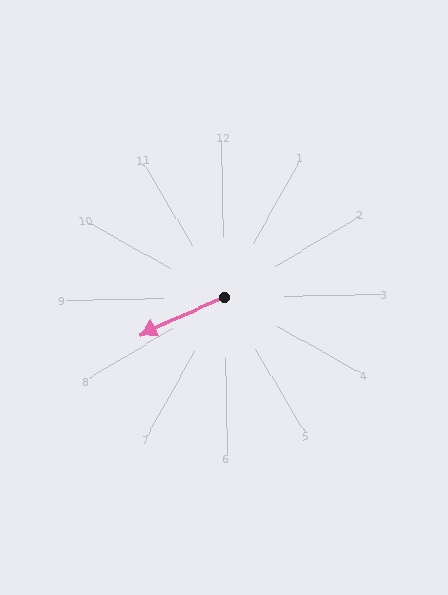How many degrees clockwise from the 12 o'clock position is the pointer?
Approximately 247 degrees.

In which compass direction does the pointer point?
Southwest.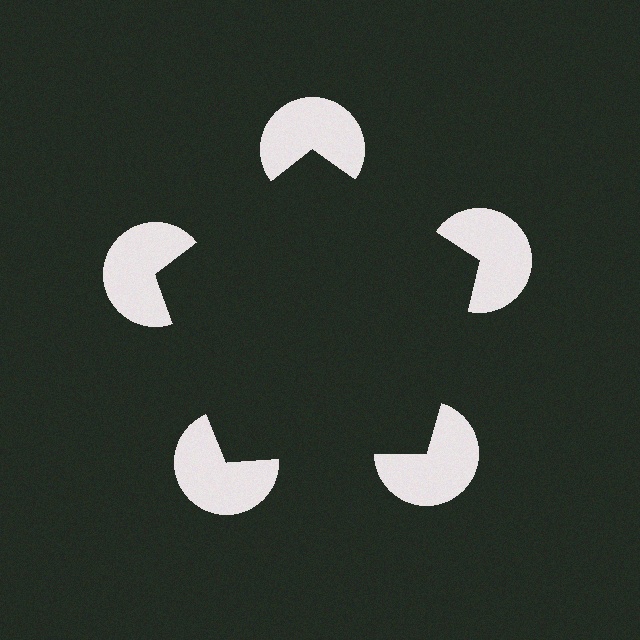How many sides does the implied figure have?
5 sides.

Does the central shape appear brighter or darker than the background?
It typically appears slightly darker than the background, even though no actual brightness change is drawn.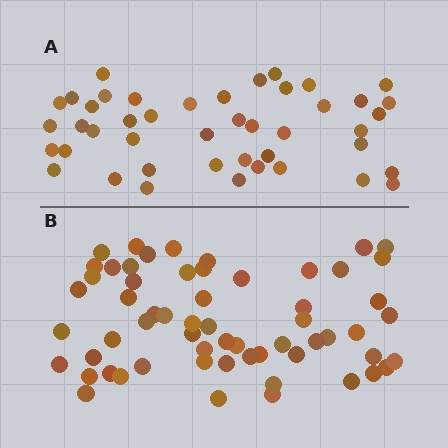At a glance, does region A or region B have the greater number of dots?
Region B (the bottom region) has more dots.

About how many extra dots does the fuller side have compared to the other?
Region B has approximately 15 more dots than region A.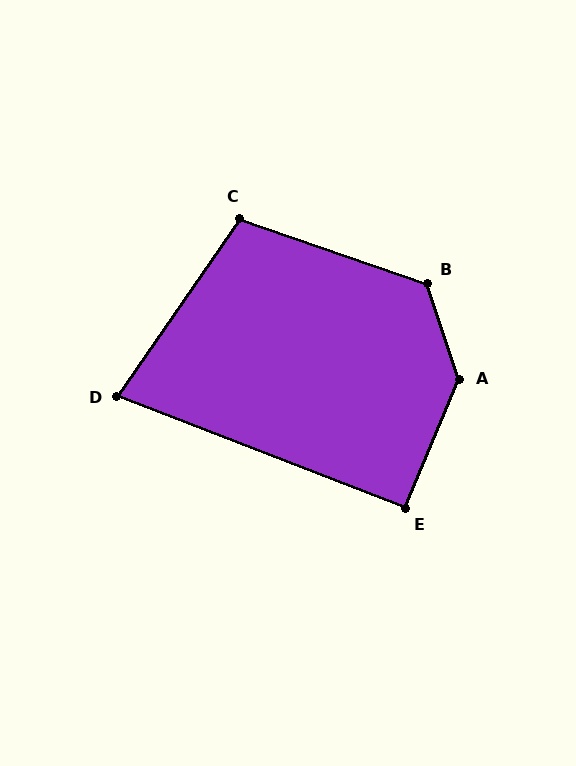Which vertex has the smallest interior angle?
D, at approximately 77 degrees.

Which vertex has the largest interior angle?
A, at approximately 139 degrees.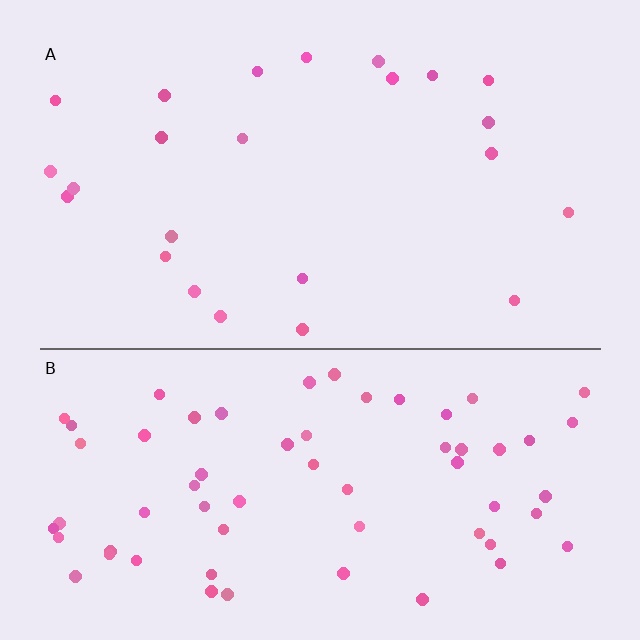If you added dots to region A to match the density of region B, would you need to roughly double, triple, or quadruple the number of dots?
Approximately triple.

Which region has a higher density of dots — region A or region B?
B (the bottom).